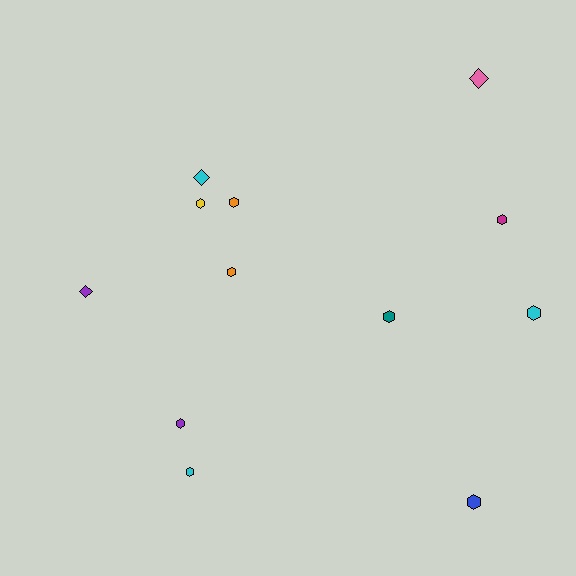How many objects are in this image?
There are 12 objects.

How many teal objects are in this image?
There is 1 teal object.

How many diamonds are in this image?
There are 3 diamonds.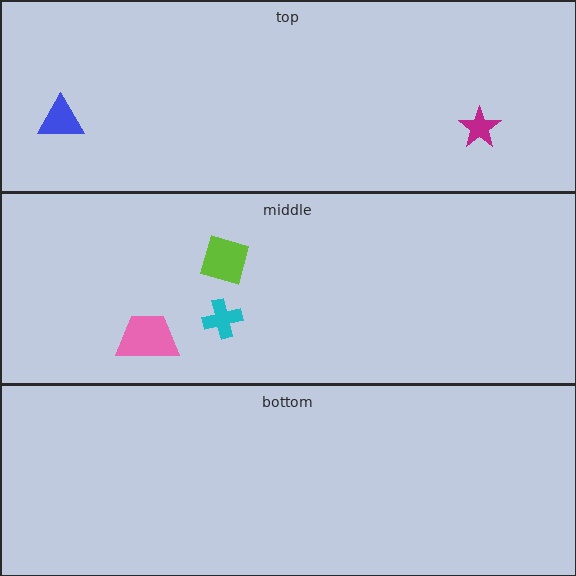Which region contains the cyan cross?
The middle region.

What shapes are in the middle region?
The pink trapezoid, the lime diamond, the cyan cross.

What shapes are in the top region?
The blue triangle, the magenta star.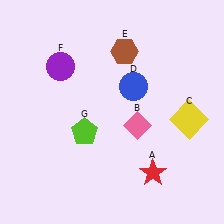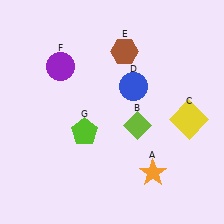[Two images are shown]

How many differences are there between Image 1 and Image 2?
There are 2 differences between the two images.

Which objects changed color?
A changed from red to orange. B changed from pink to lime.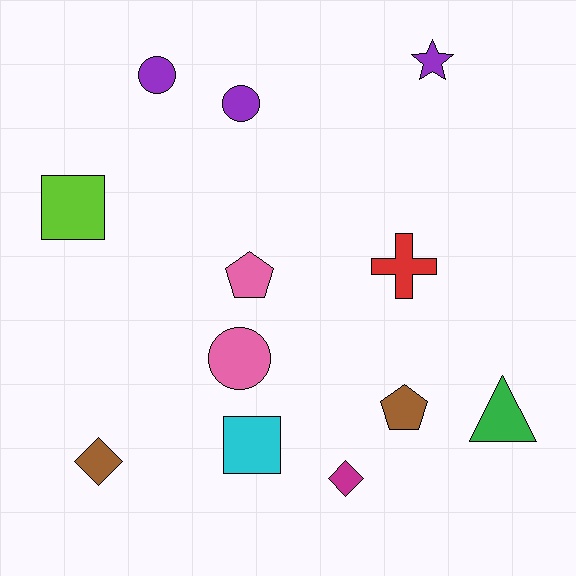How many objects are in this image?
There are 12 objects.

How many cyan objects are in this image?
There is 1 cyan object.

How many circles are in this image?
There are 3 circles.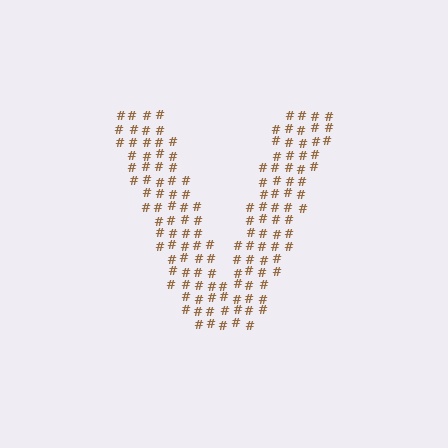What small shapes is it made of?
It is made of small hash symbols.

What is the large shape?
The large shape is the letter V.